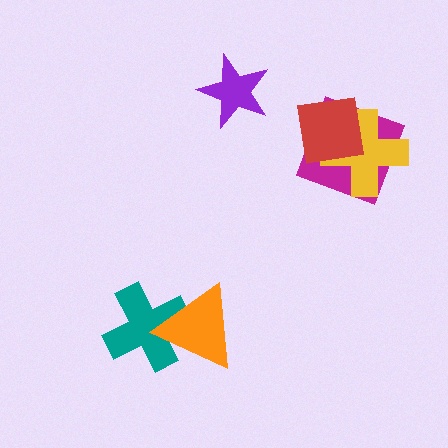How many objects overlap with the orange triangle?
1 object overlaps with the orange triangle.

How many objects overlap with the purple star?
0 objects overlap with the purple star.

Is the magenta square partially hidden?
Yes, it is partially covered by another shape.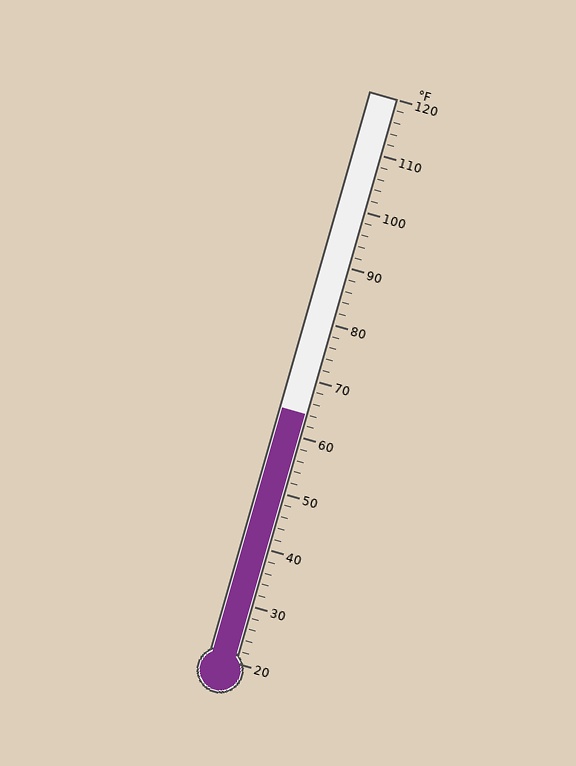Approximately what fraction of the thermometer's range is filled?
The thermometer is filled to approximately 45% of its range.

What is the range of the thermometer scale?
The thermometer scale ranges from 20°F to 120°F.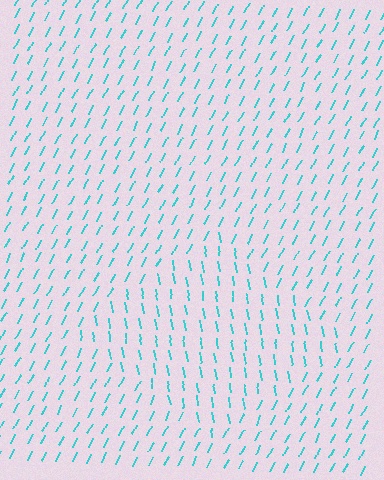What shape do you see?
I see a diamond.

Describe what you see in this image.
The image is filled with small cyan line segments. A diamond region in the image has lines oriented differently from the surrounding lines, creating a visible texture boundary.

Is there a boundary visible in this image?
Yes, there is a texture boundary formed by a change in line orientation.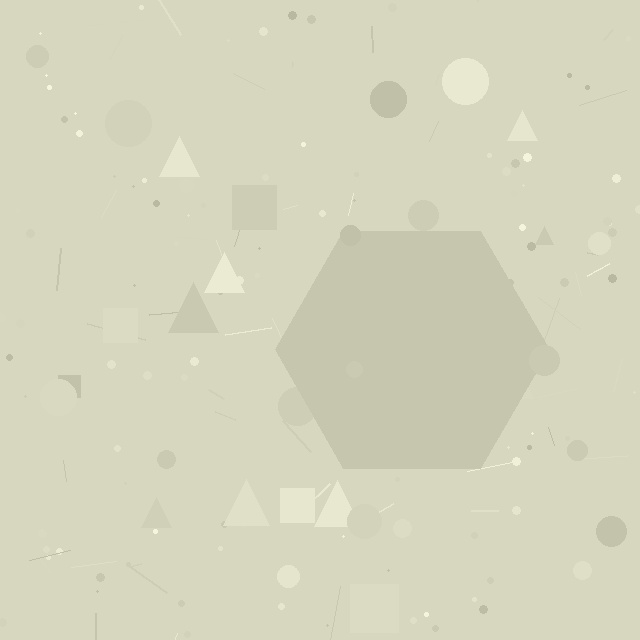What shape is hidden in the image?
A hexagon is hidden in the image.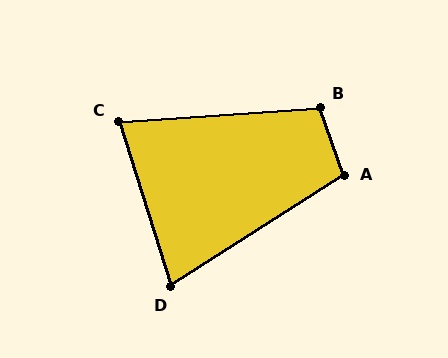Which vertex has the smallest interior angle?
D, at approximately 75 degrees.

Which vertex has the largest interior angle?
B, at approximately 105 degrees.